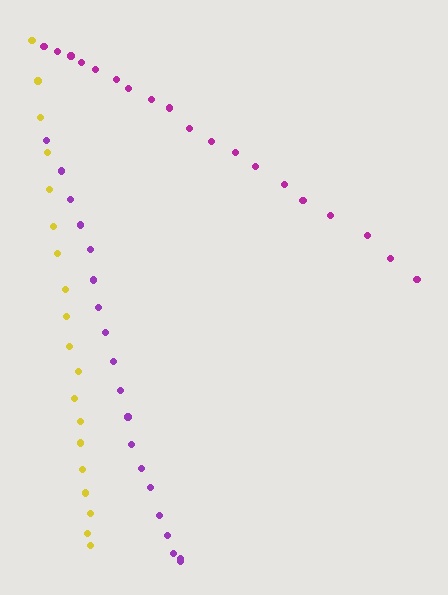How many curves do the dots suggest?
There are 3 distinct paths.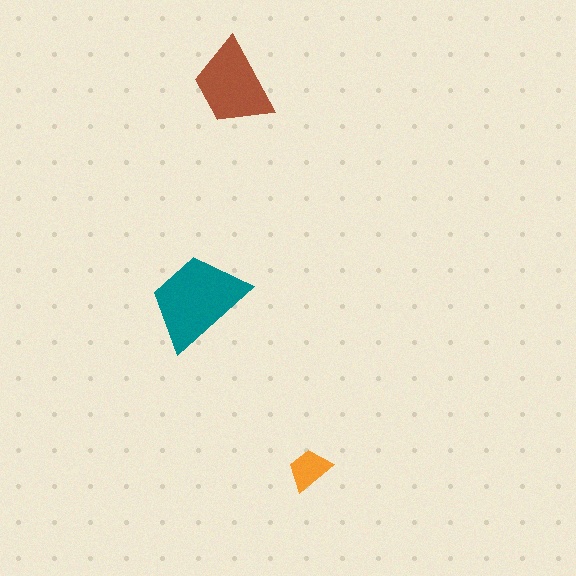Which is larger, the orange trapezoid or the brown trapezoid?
The brown one.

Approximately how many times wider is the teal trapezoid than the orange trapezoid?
About 2 times wider.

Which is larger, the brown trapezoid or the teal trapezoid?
The teal one.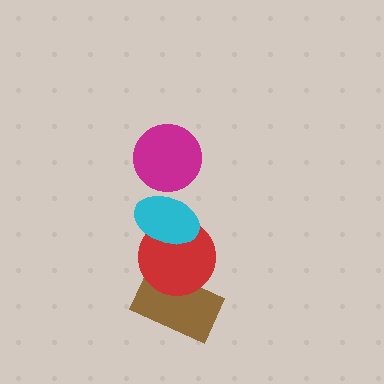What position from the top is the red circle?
The red circle is 3rd from the top.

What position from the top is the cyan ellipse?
The cyan ellipse is 2nd from the top.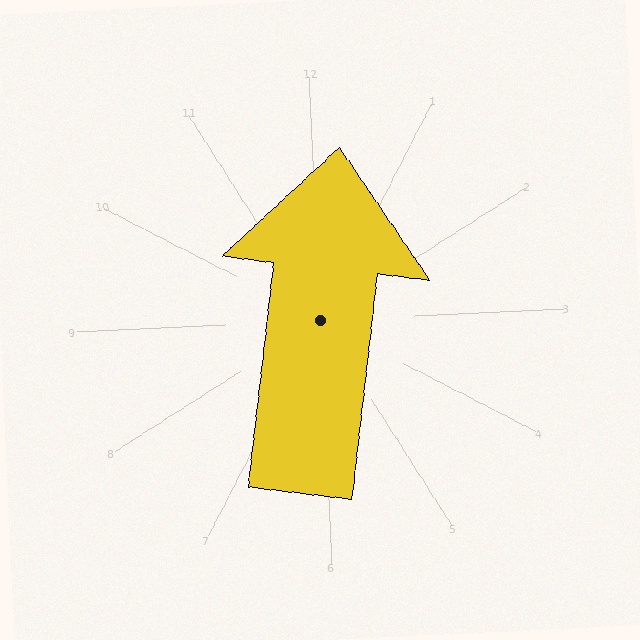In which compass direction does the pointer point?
North.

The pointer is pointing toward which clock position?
Roughly 12 o'clock.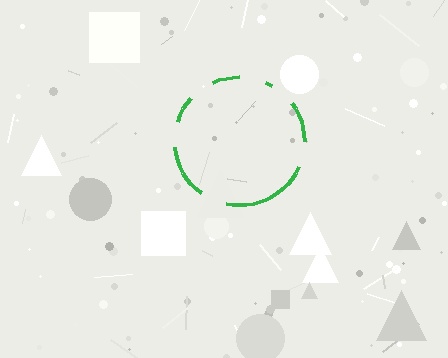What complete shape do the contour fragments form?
The contour fragments form a circle.